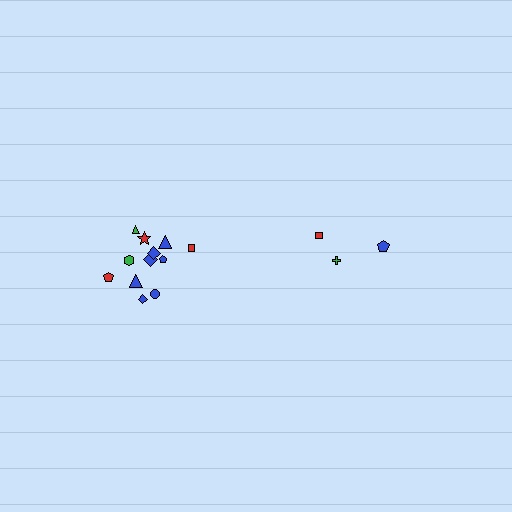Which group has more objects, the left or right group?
The left group.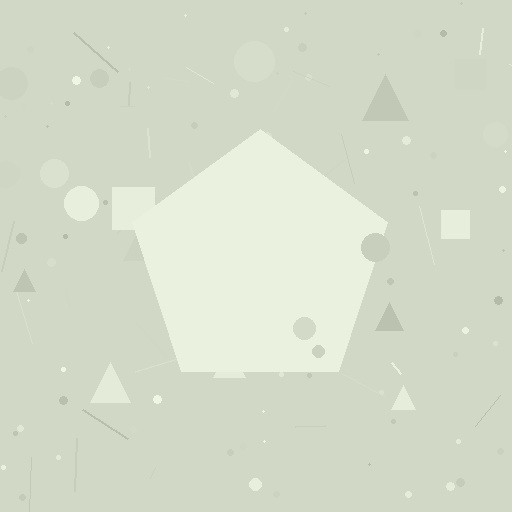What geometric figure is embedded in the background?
A pentagon is embedded in the background.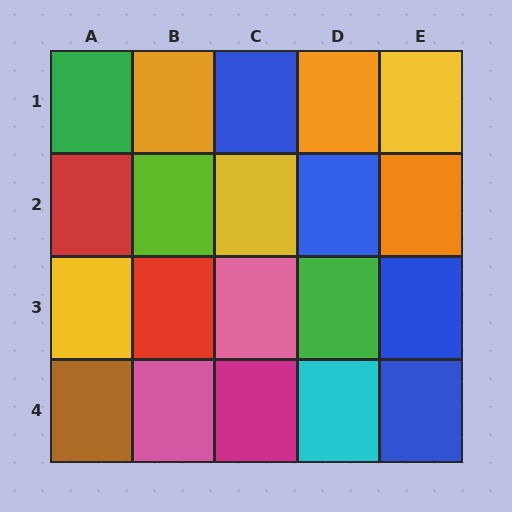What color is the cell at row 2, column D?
Blue.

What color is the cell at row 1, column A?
Green.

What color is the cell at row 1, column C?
Blue.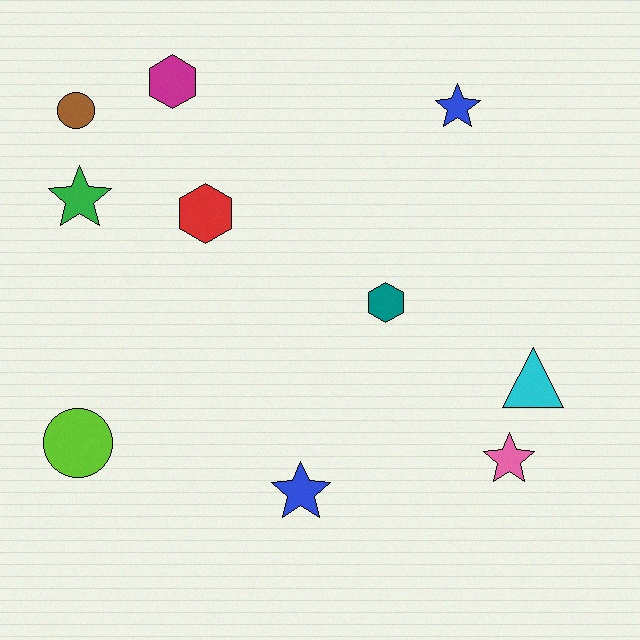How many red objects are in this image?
There is 1 red object.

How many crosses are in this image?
There are no crosses.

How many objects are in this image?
There are 10 objects.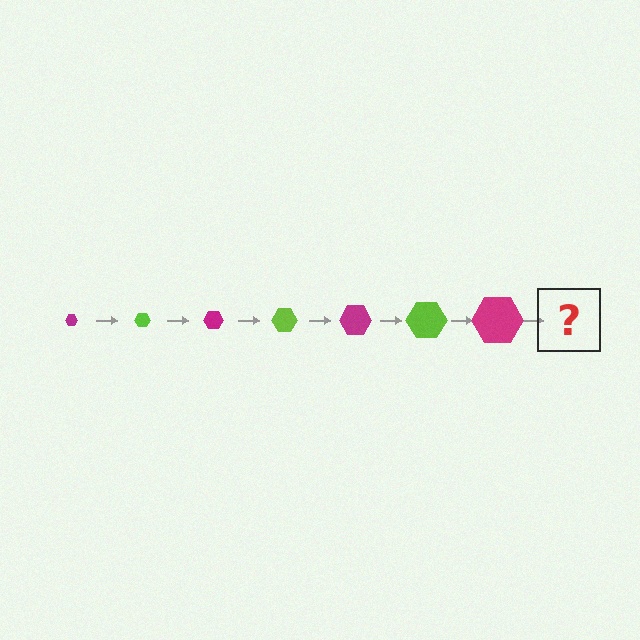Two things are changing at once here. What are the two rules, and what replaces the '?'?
The two rules are that the hexagon grows larger each step and the color cycles through magenta and lime. The '?' should be a lime hexagon, larger than the previous one.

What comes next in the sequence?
The next element should be a lime hexagon, larger than the previous one.